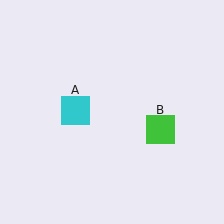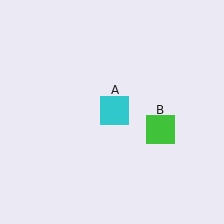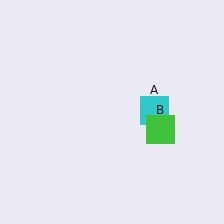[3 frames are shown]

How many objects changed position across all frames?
1 object changed position: cyan square (object A).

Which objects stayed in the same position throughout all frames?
Green square (object B) remained stationary.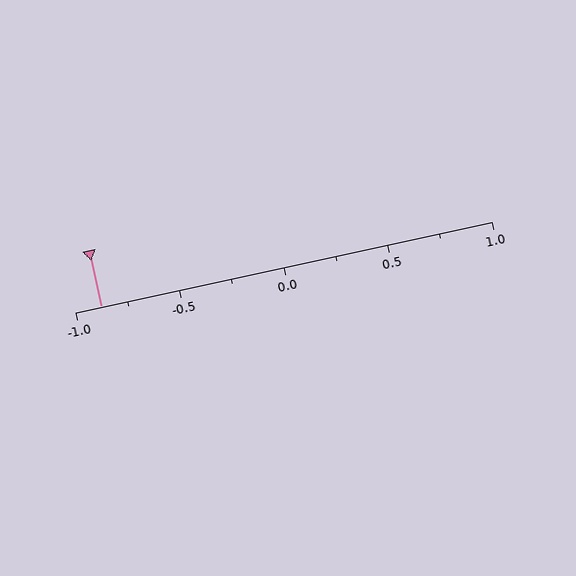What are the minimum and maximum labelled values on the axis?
The axis runs from -1.0 to 1.0.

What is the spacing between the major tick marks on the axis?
The major ticks are spaced 0.5 apart.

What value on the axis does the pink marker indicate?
The marker indicates approximately -0.88.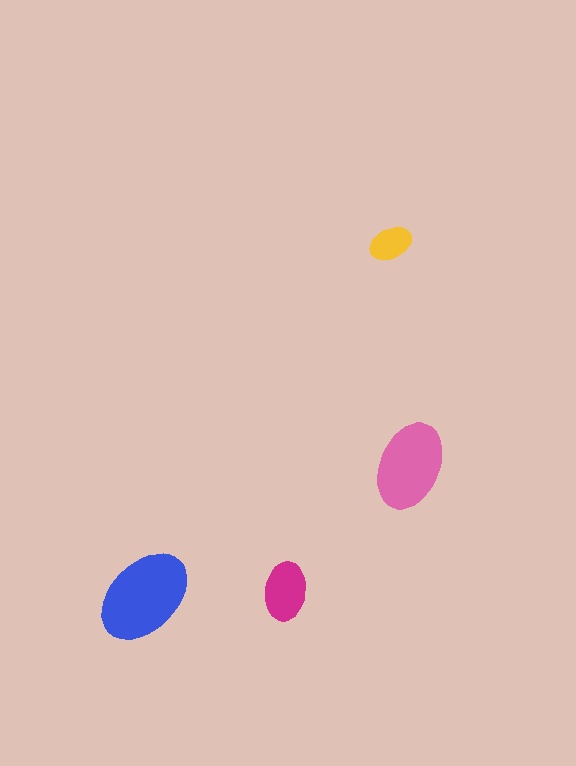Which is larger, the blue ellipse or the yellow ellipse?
The blue one.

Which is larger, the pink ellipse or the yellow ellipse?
The pink one.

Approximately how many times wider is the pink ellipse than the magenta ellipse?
About 1.5 times wider.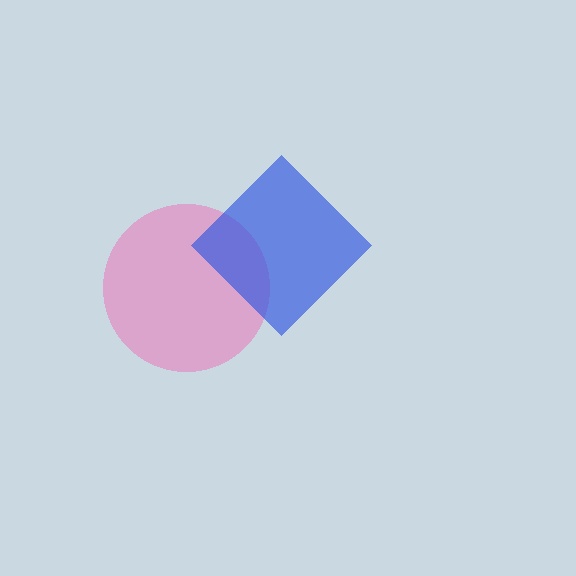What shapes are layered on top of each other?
The layered shapes are: a pink circle, a blue diamond.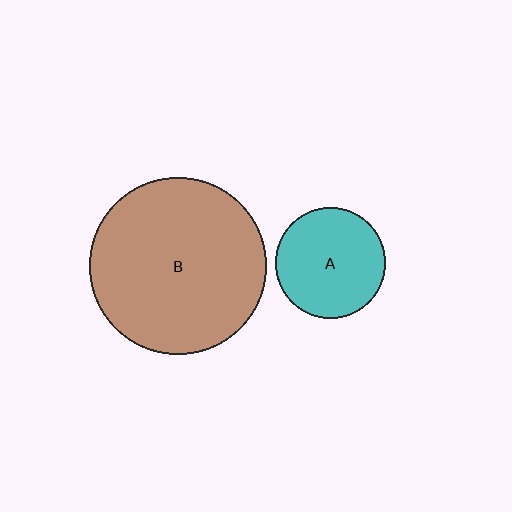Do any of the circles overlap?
No, none of the circles overlap.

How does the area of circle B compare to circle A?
Approximately 2.6 times.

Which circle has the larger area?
Circle B (brown).